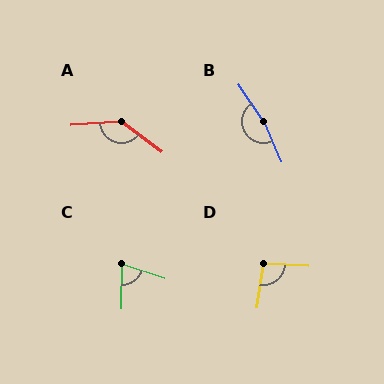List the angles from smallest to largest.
C (71°), D (95°), A (140°), B (170°).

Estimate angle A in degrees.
Approximately 140 degrees.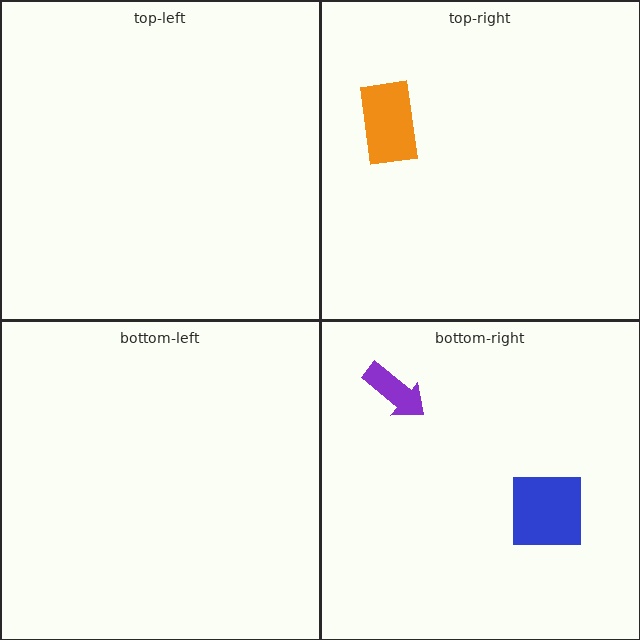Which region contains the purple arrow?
The bottom-right region.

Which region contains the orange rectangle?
The top-right region.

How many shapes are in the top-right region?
1.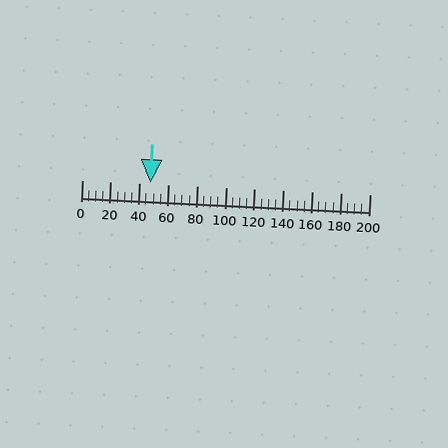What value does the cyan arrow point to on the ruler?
The cyan arrow points to approximately 47.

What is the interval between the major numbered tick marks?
The major tick marks are spaced 20 units apart.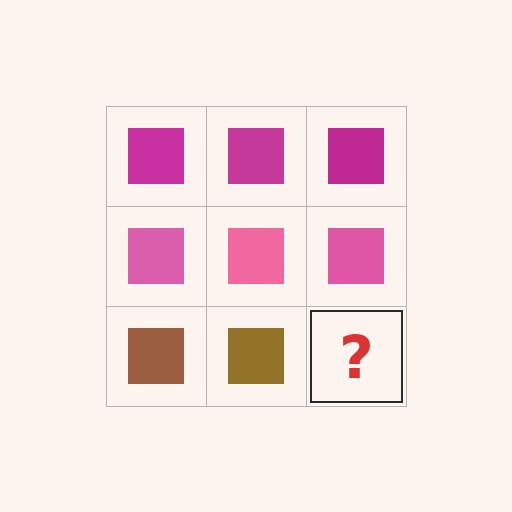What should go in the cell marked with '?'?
The missing cell should contain a brown square.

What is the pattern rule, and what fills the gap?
The rule is that each row has a consistent color. The gap should be filled with a brown square.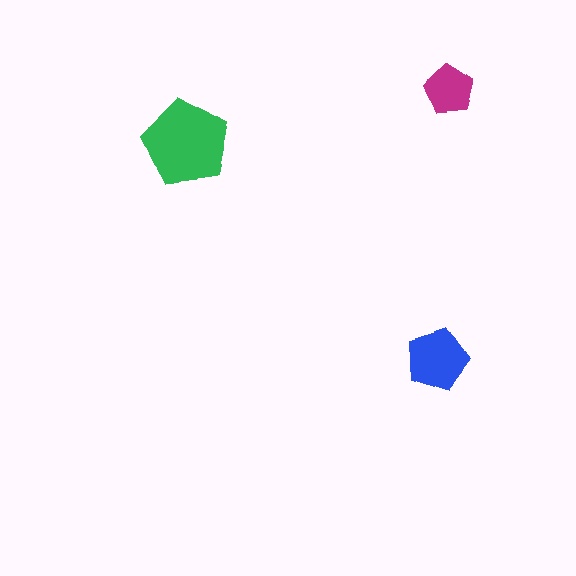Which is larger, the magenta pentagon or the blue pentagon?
The blue one.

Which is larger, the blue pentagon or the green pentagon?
The green one.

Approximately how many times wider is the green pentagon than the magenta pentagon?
About 1.5 times wider.